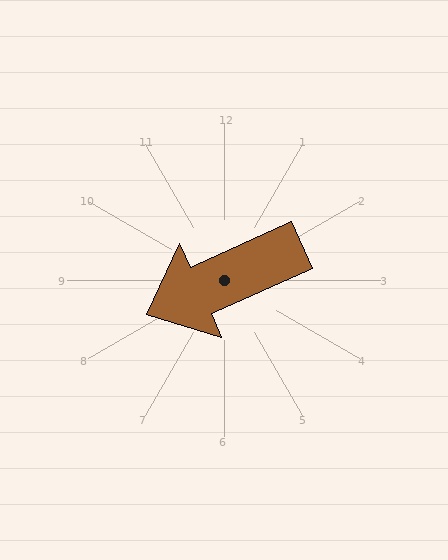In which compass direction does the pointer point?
Southwest.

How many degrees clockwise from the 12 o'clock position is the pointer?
Approximately 246 degrees.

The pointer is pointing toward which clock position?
Roughly 8 o'clock.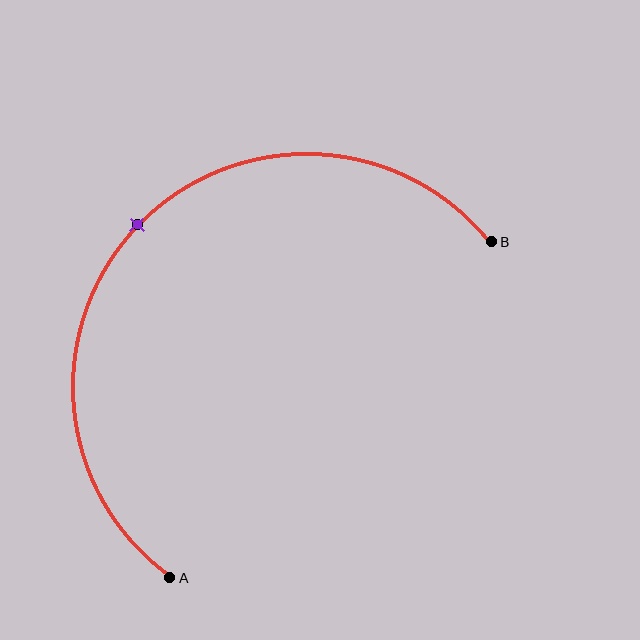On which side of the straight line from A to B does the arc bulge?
The arc bulges above and to the left of the straight line connecting A and B.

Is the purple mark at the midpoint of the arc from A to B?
Yes. The purple mark lies on the arc at equal arc-length from both A and B — it is the arc midpoint.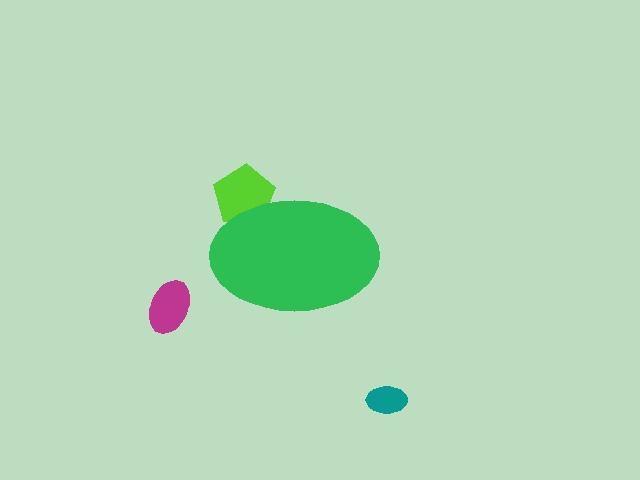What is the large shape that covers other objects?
A green ellipse.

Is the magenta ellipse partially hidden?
No, the magenta ellipse is fully visible.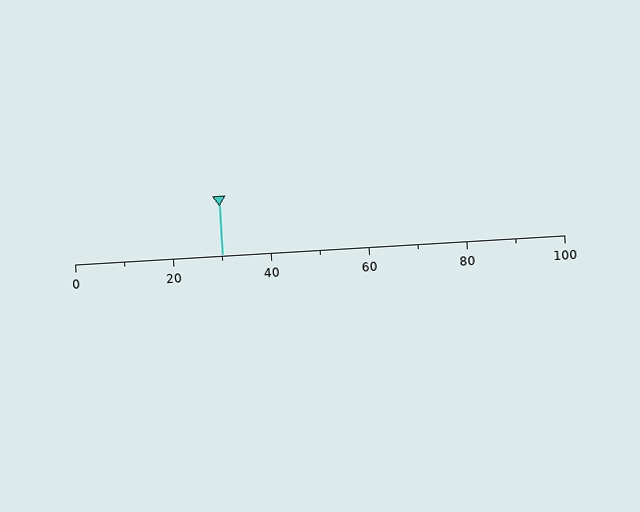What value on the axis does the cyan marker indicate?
The marker indicates approximately 30.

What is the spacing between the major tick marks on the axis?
The major ticks are spaced 20 apart.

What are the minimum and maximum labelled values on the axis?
The axis runs from 0 to 100.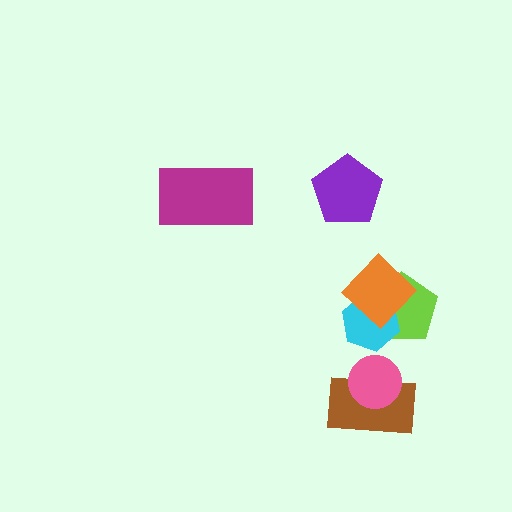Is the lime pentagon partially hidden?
Yes, it is partially covered by another shape.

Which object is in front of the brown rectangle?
The pink circle is in front of the brown rectangle.